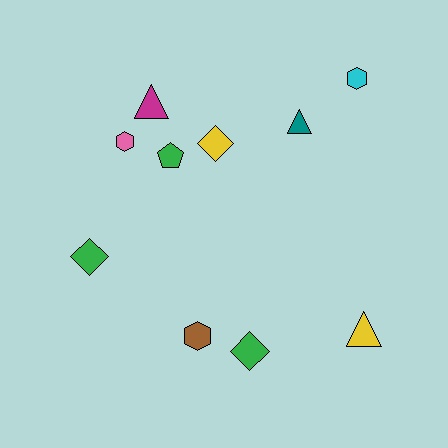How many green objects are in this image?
There are 3 green objects.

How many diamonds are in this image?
There are 3 diamonds.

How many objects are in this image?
There are 10 objects.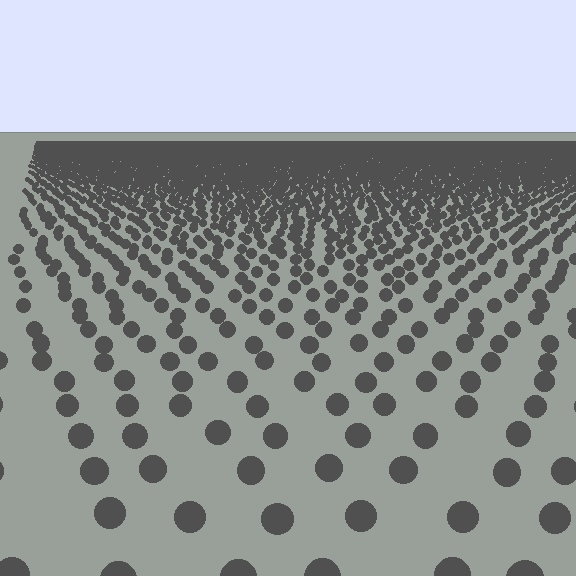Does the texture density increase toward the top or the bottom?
Density increases toward the top.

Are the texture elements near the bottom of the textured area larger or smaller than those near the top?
Larger. Near the bottom, elements are closer to the viewer and appear at a bigger on-screen size.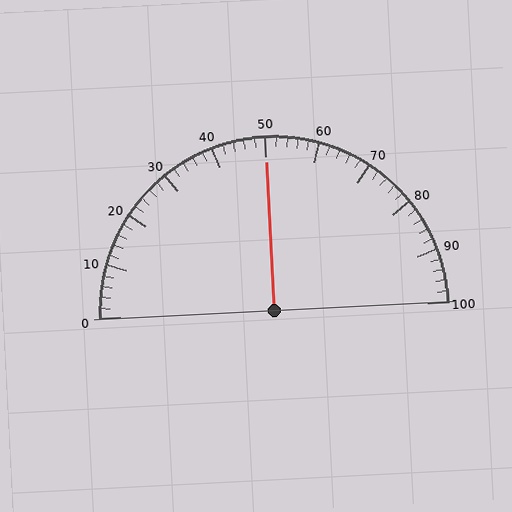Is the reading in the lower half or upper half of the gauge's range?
The reading is in the upper half of the range (0 to 100).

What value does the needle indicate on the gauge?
The needle indicates approximately 50.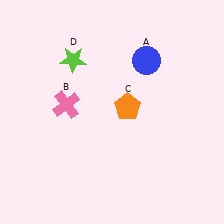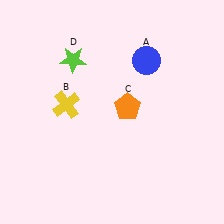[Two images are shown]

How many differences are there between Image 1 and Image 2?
There is 1 difference between the two images.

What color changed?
The cross (B) changed from pink in Image 1 to yellow in Image 2.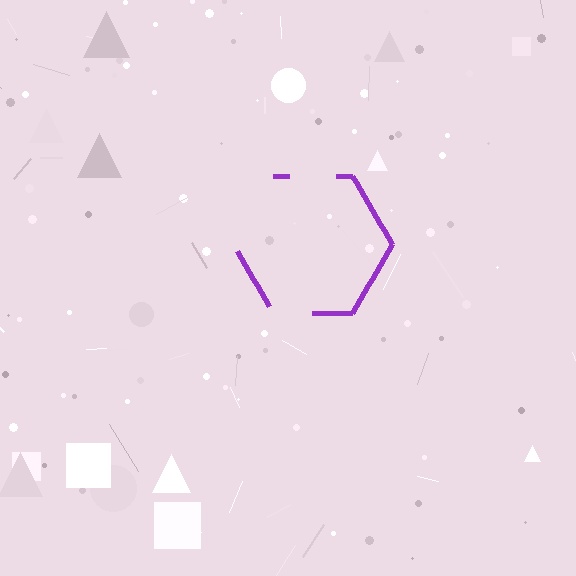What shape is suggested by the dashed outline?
The dashed outline suggests a hexagon.